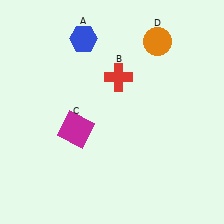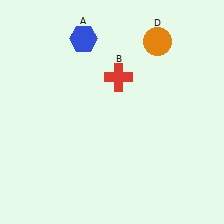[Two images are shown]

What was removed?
The magenta square (C) was removed in Image 2.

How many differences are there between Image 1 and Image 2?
There is 1 difference between the two images.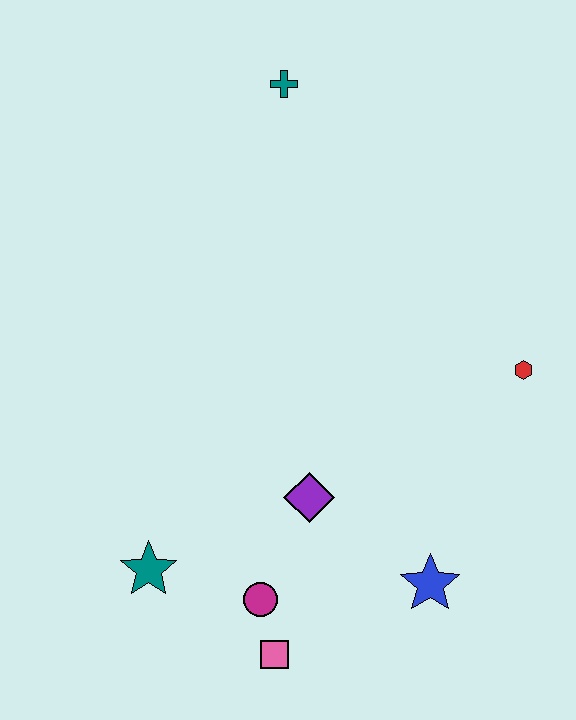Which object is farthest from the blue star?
The teal cross is farthest from the blue star.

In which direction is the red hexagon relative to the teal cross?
The red hexagon is below the teal cross.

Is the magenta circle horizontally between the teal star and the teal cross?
Yes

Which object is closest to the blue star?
The purple diamond is closest to the blue star.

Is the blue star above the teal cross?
No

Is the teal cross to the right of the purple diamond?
No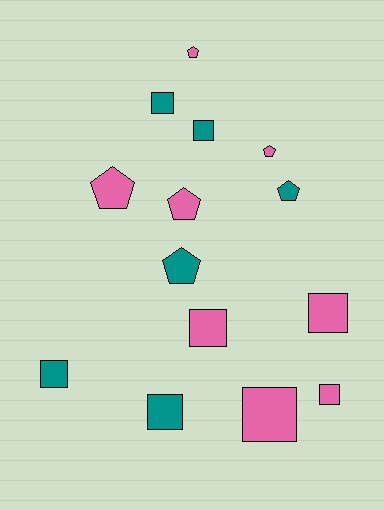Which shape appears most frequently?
Square, with 8 objects.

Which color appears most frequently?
Pink, with 8 objects.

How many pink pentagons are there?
There are 4 pink pentagons.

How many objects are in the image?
There are 14 objects.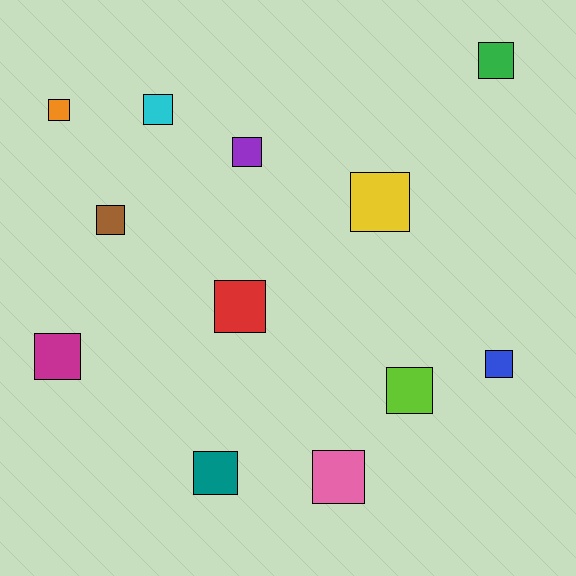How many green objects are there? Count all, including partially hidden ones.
There is 1 green object.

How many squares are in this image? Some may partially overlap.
There are 12 squares.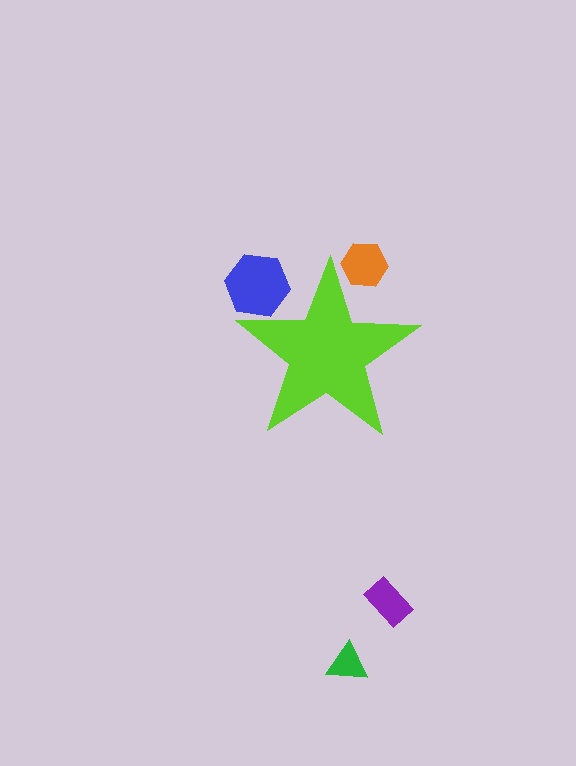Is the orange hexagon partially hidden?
Yes, the orange hexagon is partially hidden behind the lime star.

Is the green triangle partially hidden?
No, the green triangle is fully visible.